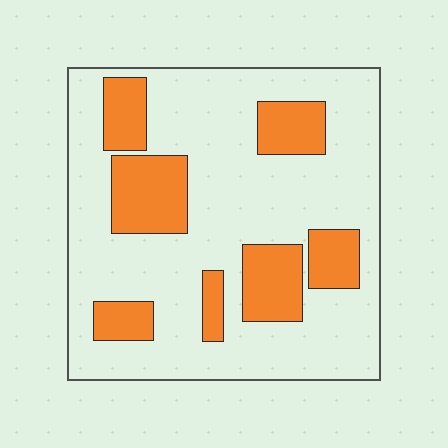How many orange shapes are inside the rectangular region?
7.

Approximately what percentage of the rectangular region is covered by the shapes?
Approximately 25%.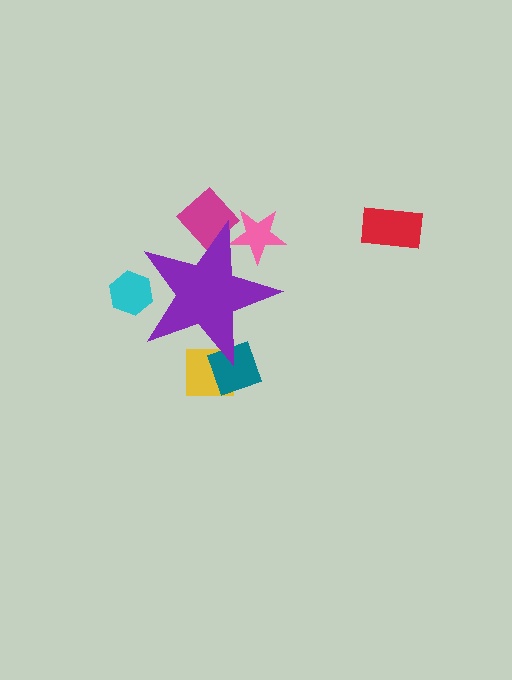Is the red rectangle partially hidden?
No, the red rectangle is fully visible.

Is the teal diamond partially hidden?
Yes, the teal diamond is partially hidden behind the purple star.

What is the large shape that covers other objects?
A purple star.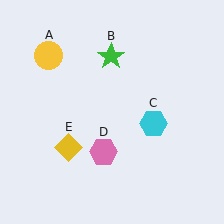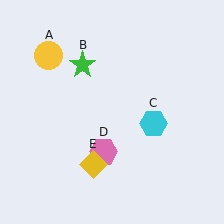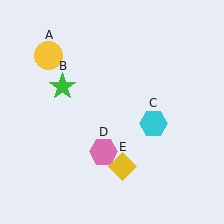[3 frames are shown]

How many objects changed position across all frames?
2 objects changed position: green star (object B), yellow diamond (object E).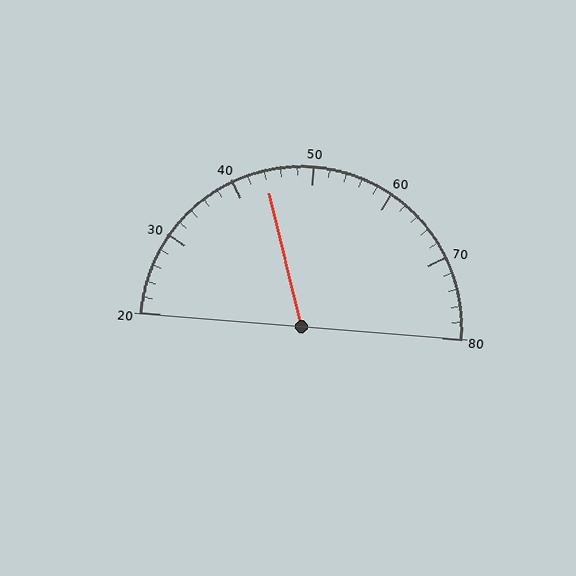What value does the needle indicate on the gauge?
The needle indicates approximately 44.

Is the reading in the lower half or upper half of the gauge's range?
The reading is in the lower half of the range (20 to 80).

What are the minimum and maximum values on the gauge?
The gauge ranges from 20 to 80.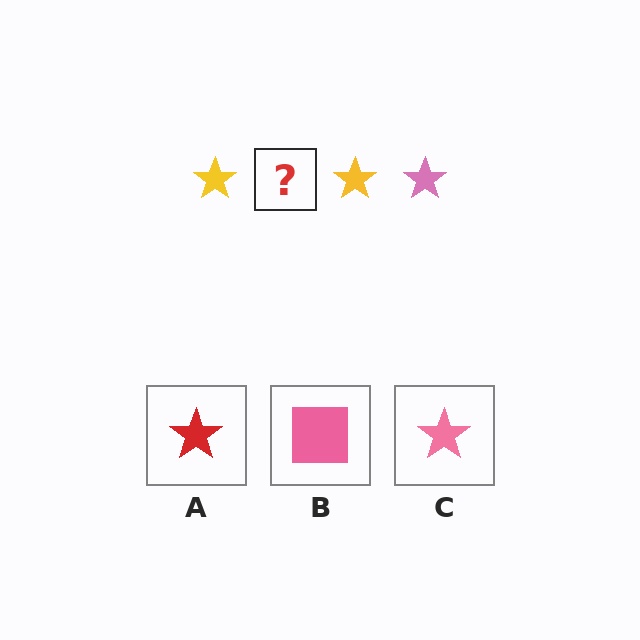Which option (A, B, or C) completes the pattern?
C.